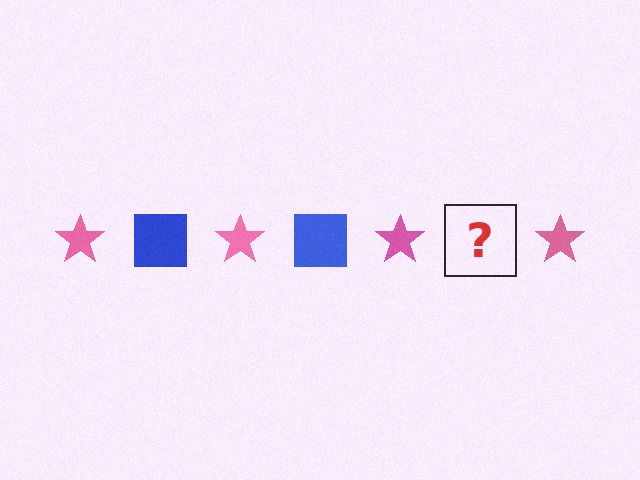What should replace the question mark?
The question mark should be replaced with a blue square.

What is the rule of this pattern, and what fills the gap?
The rule is that the pattern alternates between pink star and blue square. The gap should be filled with a blue square.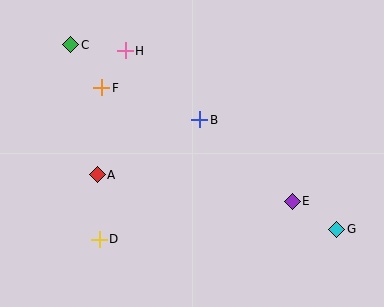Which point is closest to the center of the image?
Point B at (200, 120) is closest to the center.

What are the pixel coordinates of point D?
Point D is at (99, 239).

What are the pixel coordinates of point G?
Point G is at (337, 229).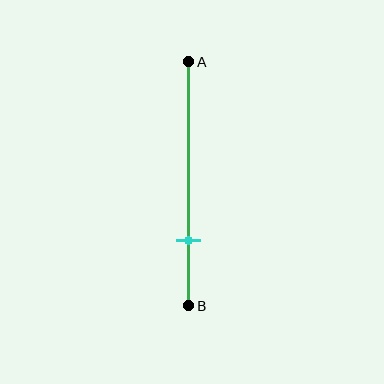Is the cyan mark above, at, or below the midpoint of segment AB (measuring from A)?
The cyan mark is below the midpoint of segment AB.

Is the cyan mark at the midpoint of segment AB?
No, the mark is at about 75% from A, not at the 50% midpoint.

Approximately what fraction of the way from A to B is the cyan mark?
The cyan mark is approximately 75% of the way from A to B.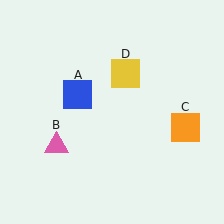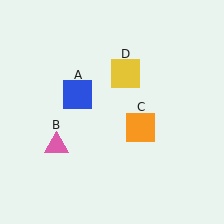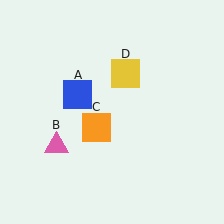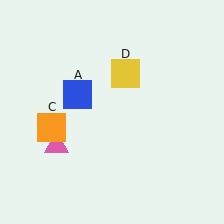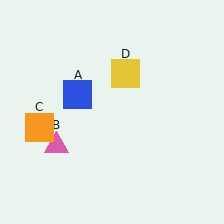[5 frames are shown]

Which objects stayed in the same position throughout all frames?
Blue square (object A) and pink triangle (object B) and yellow square (object D) remained stationary.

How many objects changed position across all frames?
1 object changed position: orange square (object C).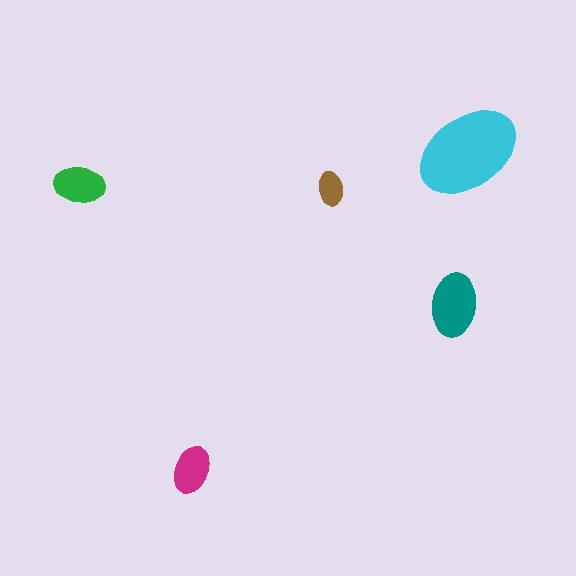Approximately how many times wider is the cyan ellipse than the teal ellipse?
About 1.5 times wider.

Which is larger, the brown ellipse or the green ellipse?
The green one.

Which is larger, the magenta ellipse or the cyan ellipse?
The cyan one.